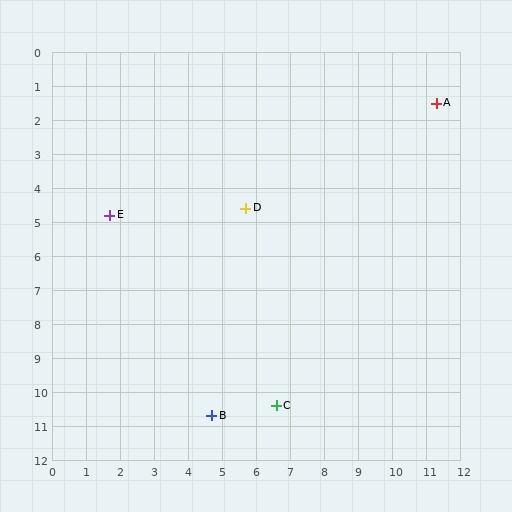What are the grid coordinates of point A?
Point A is at approximately (11.3, 1.5).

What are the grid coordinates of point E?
Point E is at approximately (1.7, 4.8).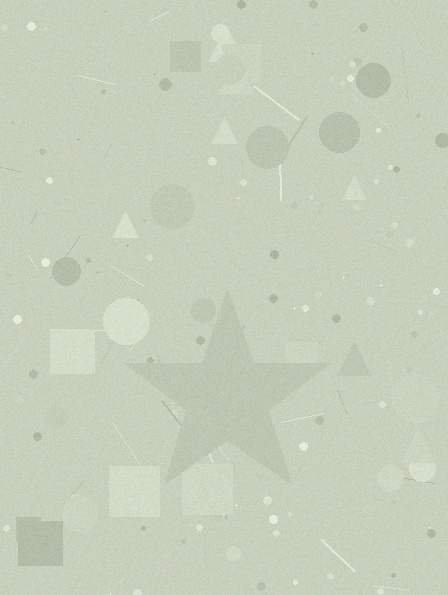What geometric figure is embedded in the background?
A star is embedded in the background.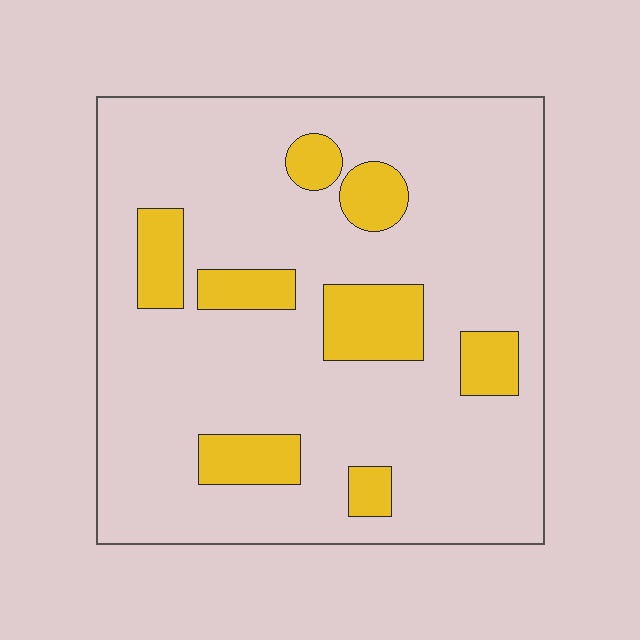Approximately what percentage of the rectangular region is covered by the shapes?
Approximately 15%.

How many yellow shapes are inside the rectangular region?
8.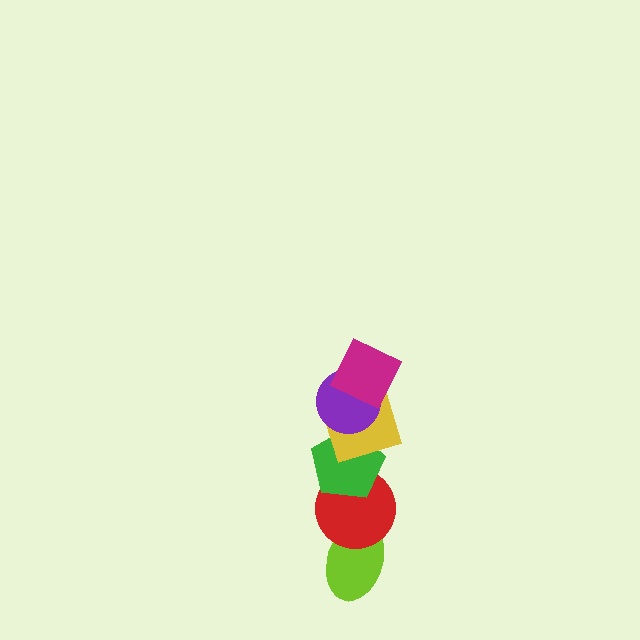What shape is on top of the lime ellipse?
The red circle is on top of the lime ellipse.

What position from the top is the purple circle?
The purple circle is 2nd from the top.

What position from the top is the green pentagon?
The green pentagon is 4th from the top.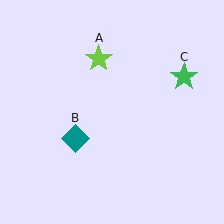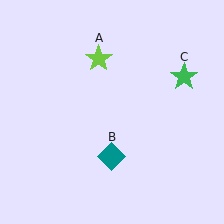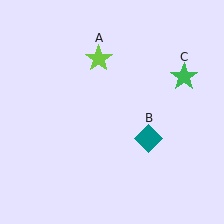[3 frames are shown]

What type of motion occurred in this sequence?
The teal diamond (object B) rotated counterclockwise around the center of the scene.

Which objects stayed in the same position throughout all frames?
Lime star (object A) and green star (object C) remained stationary.